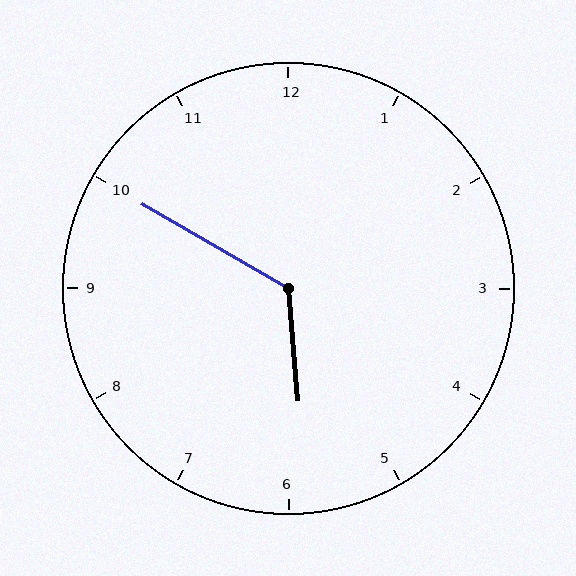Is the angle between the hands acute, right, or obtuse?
It is obtuse.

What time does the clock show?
5:50.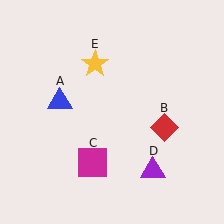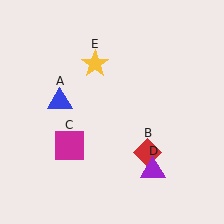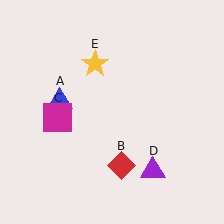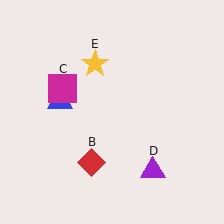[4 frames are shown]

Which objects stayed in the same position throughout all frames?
Blue triangle (object A) and purple triangle (object D) and yellow star (object E) remained stationary.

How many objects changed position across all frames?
2 objects changed position: red diamond (object B), magenta square (object C).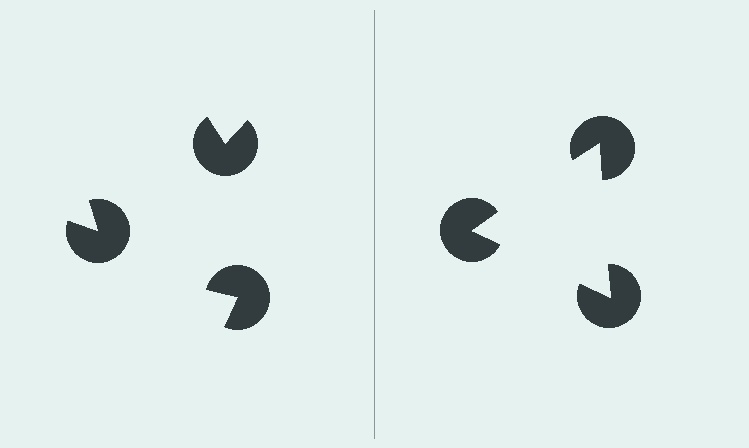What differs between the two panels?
The pac-man discs are positioned identically on both sides; only the wedge orientations differ. On the right they align to a triangle; on the left they are misaligned.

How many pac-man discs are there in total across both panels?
6 — 3 on each side.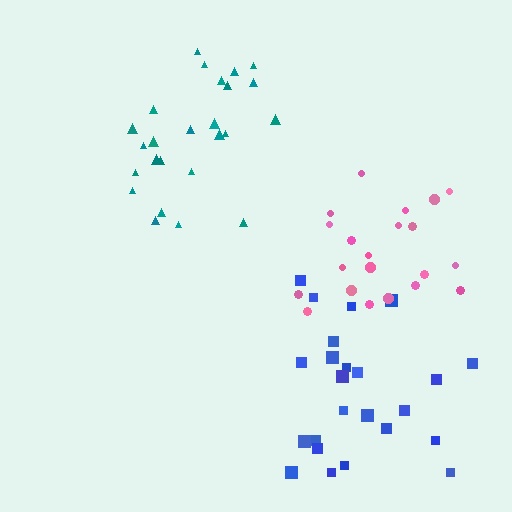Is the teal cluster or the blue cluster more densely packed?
Teal.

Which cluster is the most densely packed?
Pink.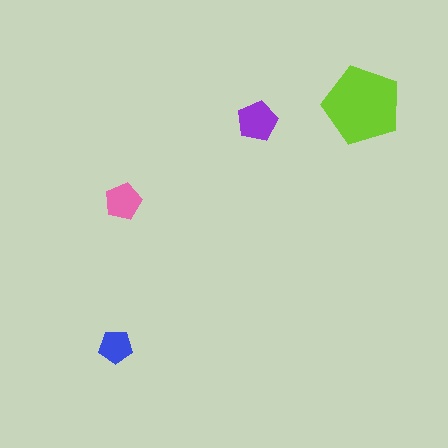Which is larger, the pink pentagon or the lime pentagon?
The lime one.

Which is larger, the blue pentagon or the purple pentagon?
The purple one.